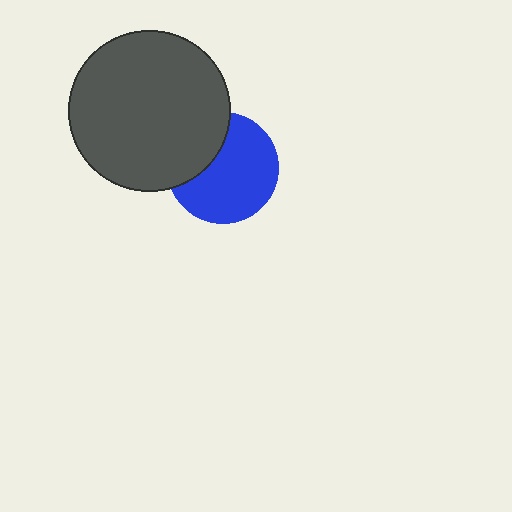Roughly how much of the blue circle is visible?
Most of it is visible (roughly 69%).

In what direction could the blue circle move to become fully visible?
The blue circle could move right. That would shift it out from behind the dark gray circle entirely.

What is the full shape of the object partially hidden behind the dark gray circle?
The partially hidden object is a blue circle.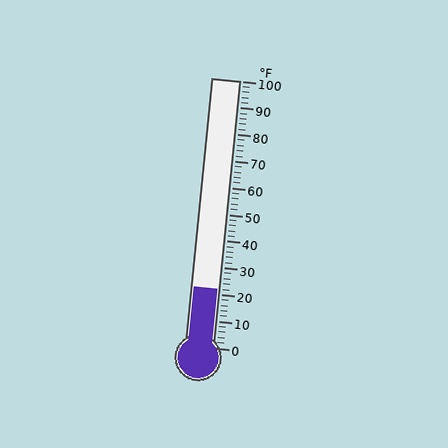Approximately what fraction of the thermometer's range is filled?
The thermometer is filled to approximately 20% of its range.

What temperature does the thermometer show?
The thermometer shows approximately 22°F.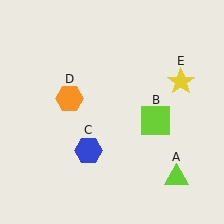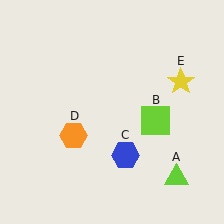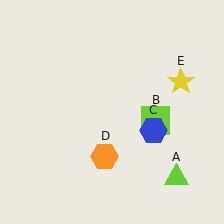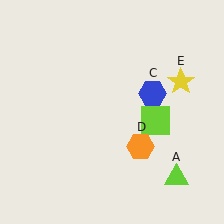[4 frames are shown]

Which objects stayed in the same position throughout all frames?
Lime triangle (object A) and lime square (object B) and yellow star (object E) remained stationary.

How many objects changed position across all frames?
2 objects changed position: blue hexagon (object C), orange hexagon (object D).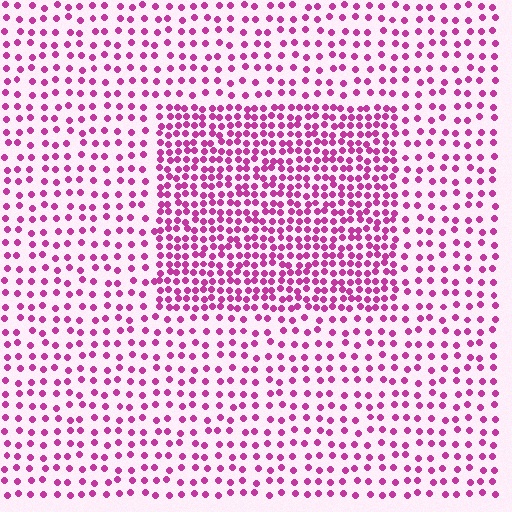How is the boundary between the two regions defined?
The boundary is defined by a change in element density (approximately 2.1x ratio). All elements are the same color, size, and shape.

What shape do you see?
I see a rectangle.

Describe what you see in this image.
The image contains small magenta elements arranged at two different densities. A rectangle-shaped region is visible where the elements are more densely packed than the surrounding area.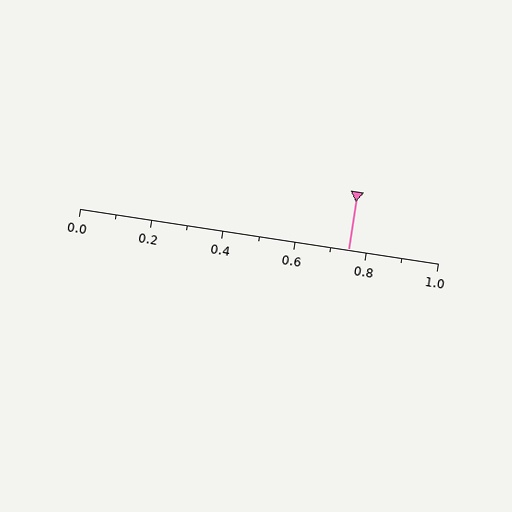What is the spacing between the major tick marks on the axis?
The major ticks are spaced 0.2 apart.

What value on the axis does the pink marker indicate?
The marker indicates approximately 0.75.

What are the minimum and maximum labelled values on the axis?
The axis runs from 0.0 to 1.0.